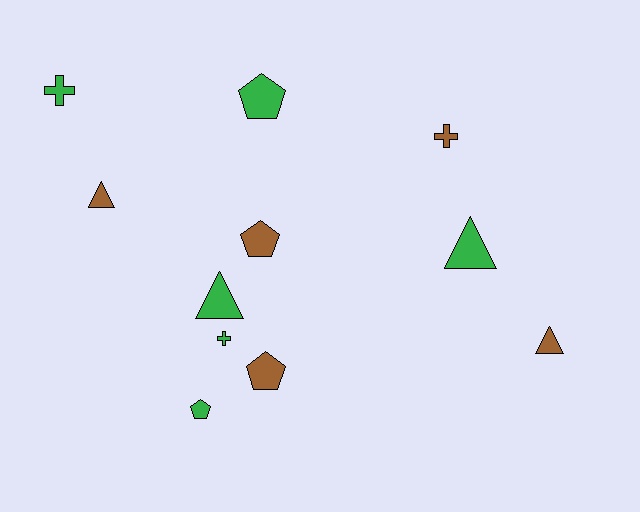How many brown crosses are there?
There is 1 brown cross.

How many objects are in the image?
There are 11 objects.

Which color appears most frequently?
Green, with 6 objects.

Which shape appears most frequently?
Triangle, with 4 objects.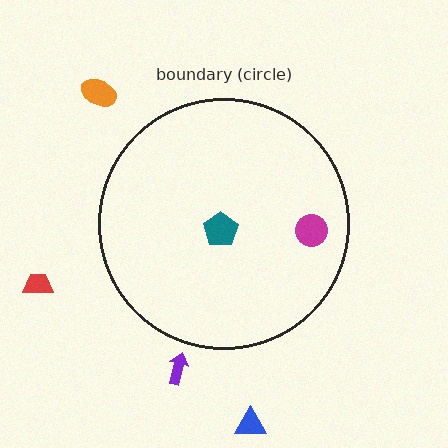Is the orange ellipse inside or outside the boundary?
Outside.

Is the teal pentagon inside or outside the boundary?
Inside.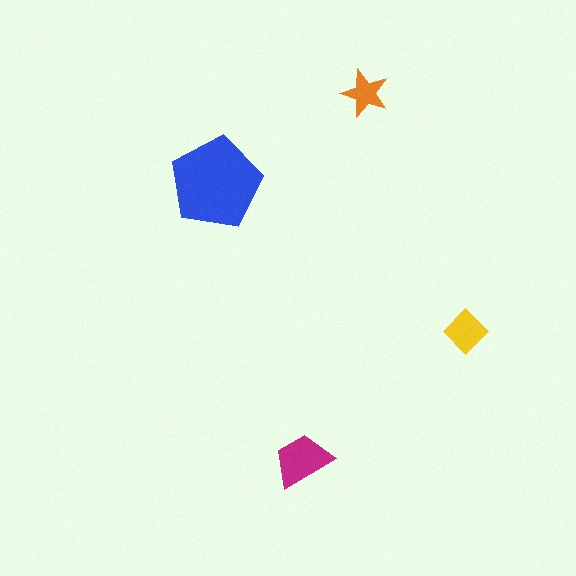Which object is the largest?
The blue pentagon.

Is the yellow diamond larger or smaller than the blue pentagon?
Smaller.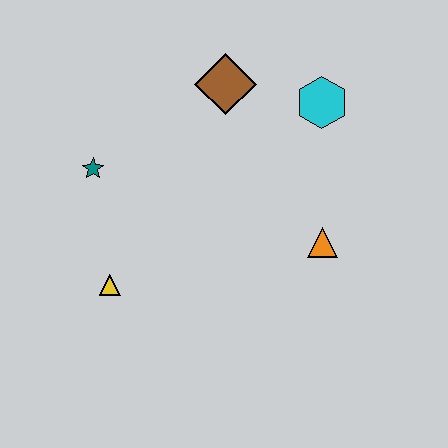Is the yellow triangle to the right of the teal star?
Yes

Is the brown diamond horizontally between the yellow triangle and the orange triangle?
Yes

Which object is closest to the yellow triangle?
The teal star is closest to the yellow triangle.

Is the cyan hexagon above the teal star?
Yes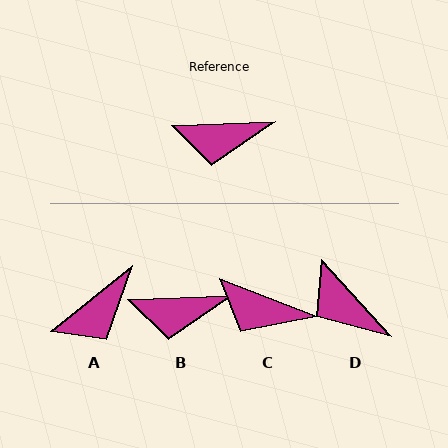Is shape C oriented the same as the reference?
No, it is off by about 24 degrees.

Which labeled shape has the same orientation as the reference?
B.